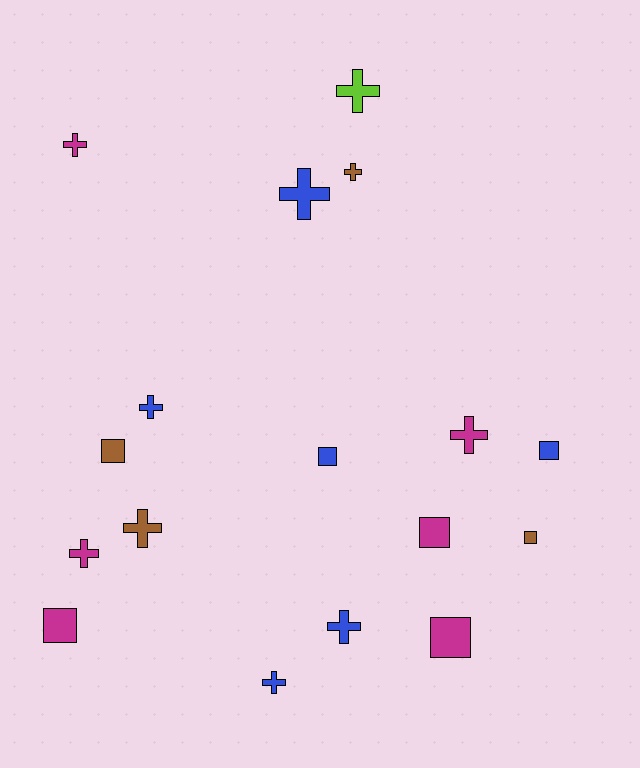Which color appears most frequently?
Blue, with 6 objects.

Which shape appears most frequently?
Cross, with 10 objects.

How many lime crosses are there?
There is 1 lime cross.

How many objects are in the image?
There are 17 objects.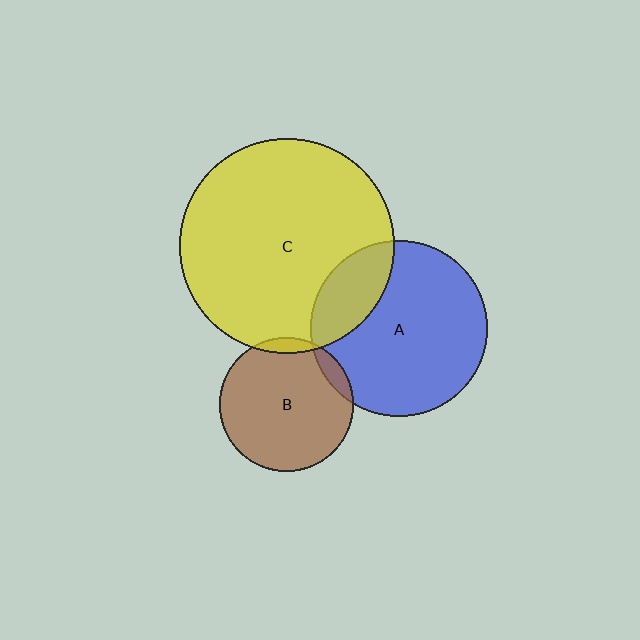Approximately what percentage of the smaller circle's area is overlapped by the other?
Approximately 5%.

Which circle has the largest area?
Circle C (yellow).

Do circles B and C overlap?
Yes.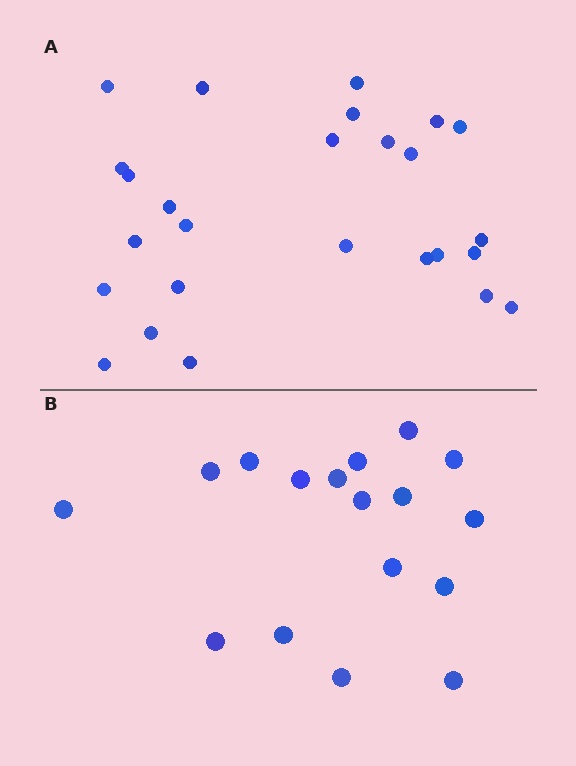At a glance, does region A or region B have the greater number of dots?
Region A (the top region) has more dots.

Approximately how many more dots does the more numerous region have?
Region A has roughly 8 or so more dots than region B.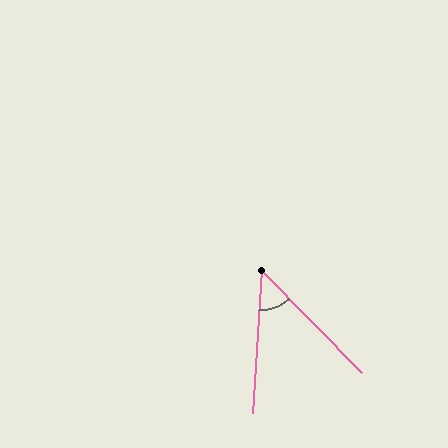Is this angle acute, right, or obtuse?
It is acute.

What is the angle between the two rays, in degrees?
Approximately 48 degrees.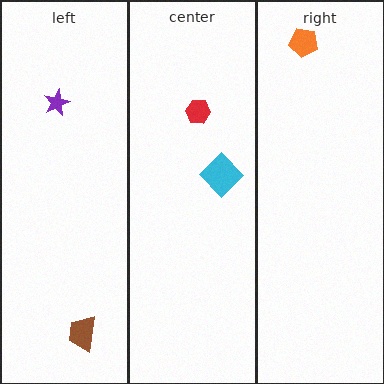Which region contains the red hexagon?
The center region.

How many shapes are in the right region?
1.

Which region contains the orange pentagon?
The right region.